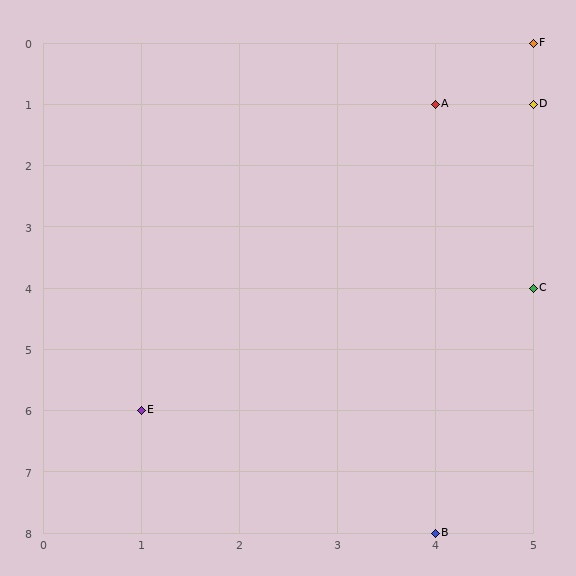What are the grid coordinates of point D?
Point D is at grid coordinates (5, 1).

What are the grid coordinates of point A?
Point A is at grid coordinates (4, 1).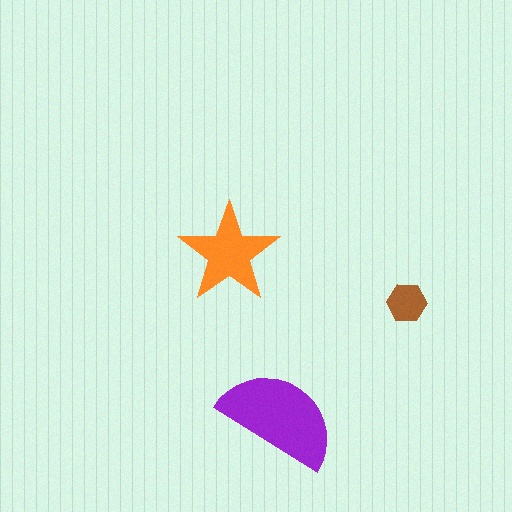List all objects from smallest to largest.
The brown hexagon, the orange star, the purple semicircle.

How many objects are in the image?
There are 3 objects in the image.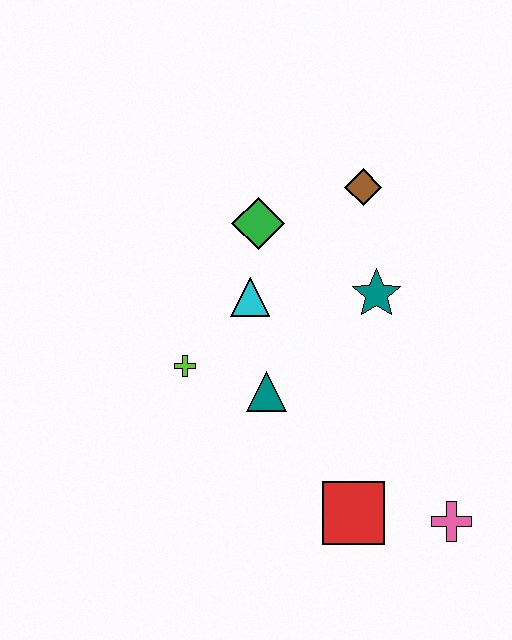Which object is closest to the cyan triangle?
The green diamond is closest to the cyan triangle.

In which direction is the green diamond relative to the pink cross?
The green diamond is above the pink cross.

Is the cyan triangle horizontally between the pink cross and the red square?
No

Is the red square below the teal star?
Yes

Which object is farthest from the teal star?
The pink cross is farthest from the teal star.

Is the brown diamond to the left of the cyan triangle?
No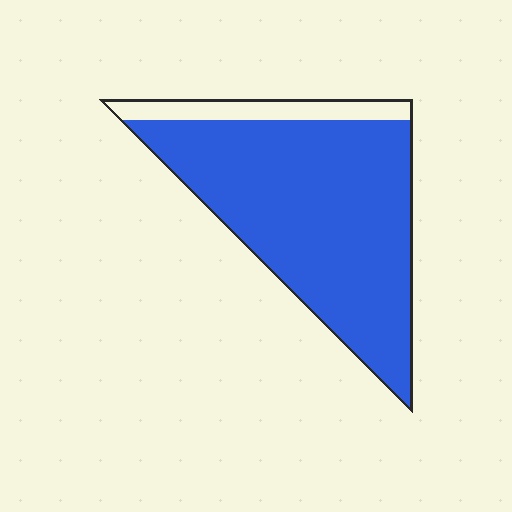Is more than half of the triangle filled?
Yes.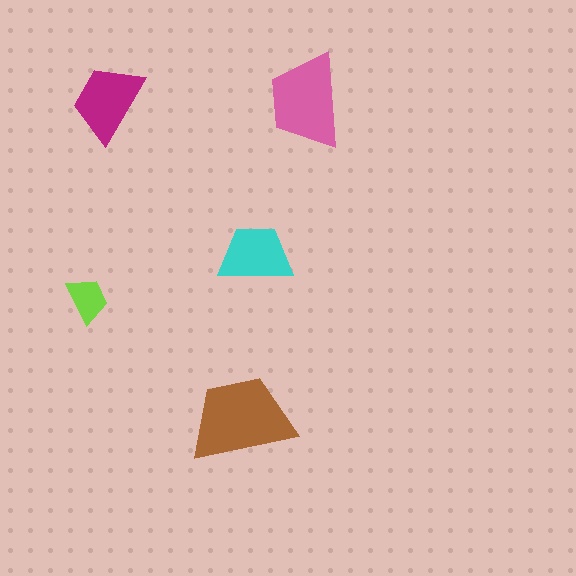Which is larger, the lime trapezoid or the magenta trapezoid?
The magenta one.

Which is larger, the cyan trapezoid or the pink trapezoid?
The pink one.